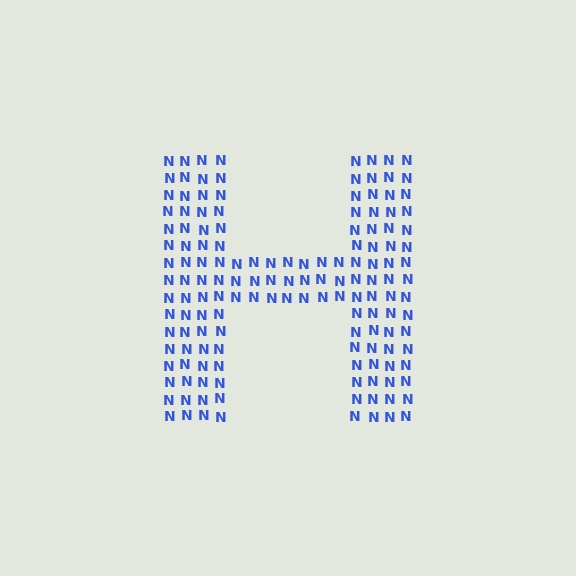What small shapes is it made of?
It is made of small letter N's.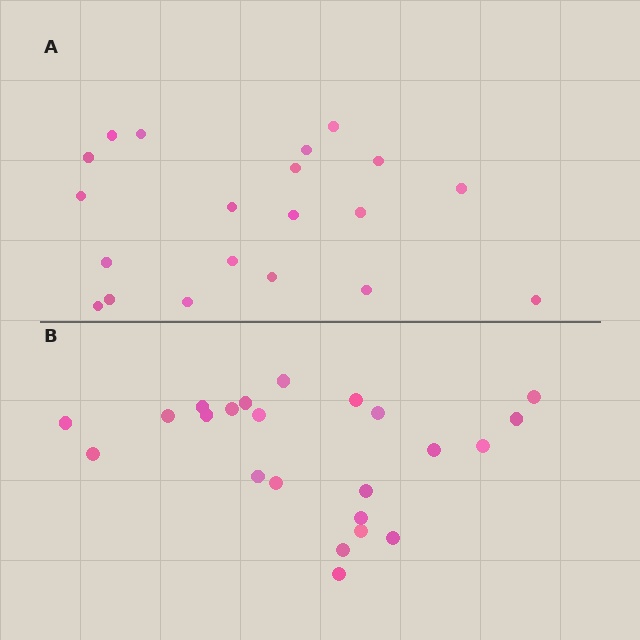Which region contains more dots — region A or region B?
Region B (the bottom region) has more dots.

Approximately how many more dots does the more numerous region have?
Region B has just a few more — roughly 2 or 3 more dots than region A.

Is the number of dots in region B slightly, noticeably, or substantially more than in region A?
Region B has only slightly more — the two regions are fairly close. The ratio is roughly 1.1 to 1.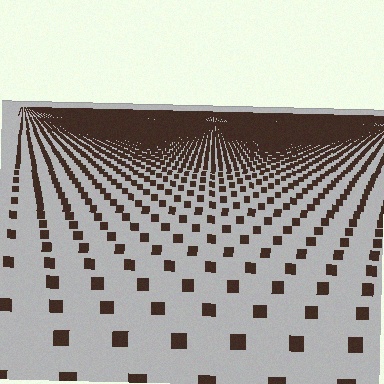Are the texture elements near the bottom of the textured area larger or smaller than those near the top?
Larger. Near the bottom, elements are closer to the viewer and appear at a bigger on-screen size.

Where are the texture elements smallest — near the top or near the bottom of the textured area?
Near the top.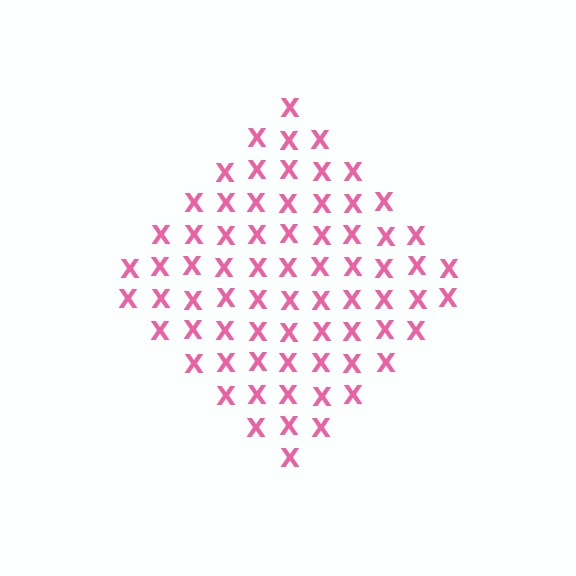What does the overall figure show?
The overall figure shows a diamond.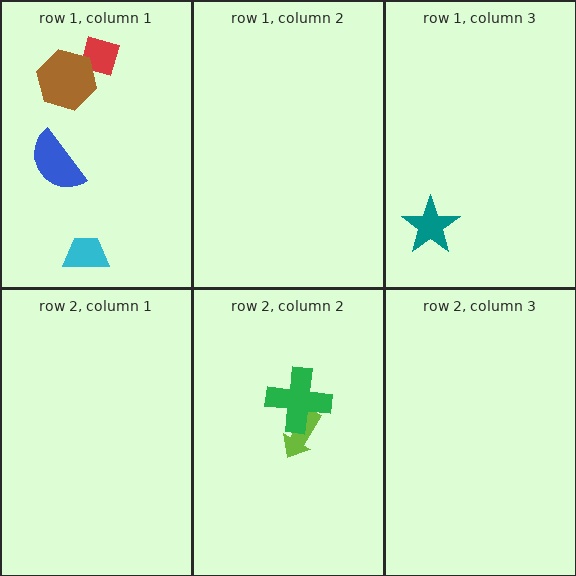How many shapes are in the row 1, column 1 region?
4.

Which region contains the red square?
The row 1, column 1 region.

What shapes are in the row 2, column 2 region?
The lime arrow, the green cross.